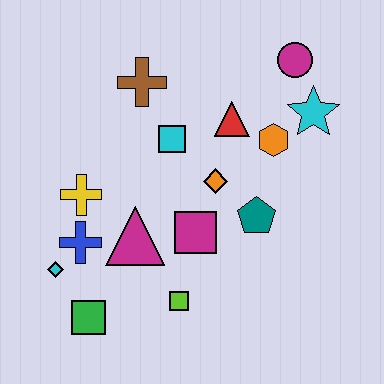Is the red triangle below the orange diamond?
No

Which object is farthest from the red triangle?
The green square is farthest from the red triangle.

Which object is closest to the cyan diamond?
The blue cross is closest to the cyan diamond.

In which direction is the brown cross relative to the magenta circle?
The brown cross is to the left of the magenta circle.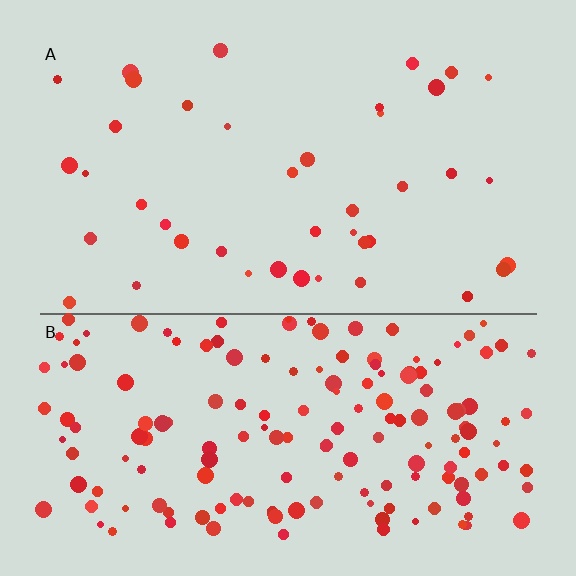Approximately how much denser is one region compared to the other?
Approximately 4.1× — region B over region A.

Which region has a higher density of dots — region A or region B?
B (the bottom).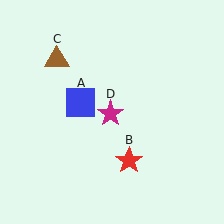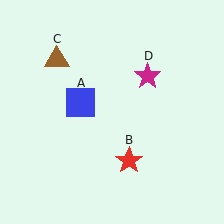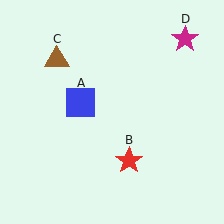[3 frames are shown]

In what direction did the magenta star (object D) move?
The magenta star (object D) moved up and to the right.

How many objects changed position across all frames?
1 object changed position: magenta star (object D).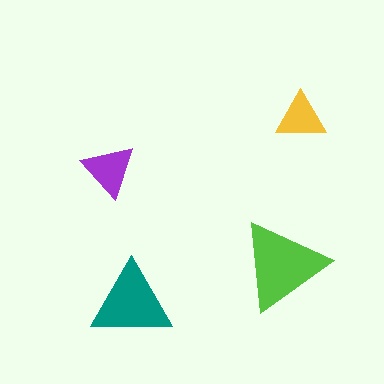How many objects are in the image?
There are 4 objects in the image.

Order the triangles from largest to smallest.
the lime one, the teal one, the purple one, the yellow one.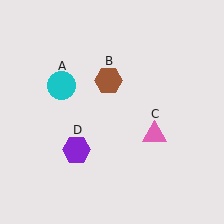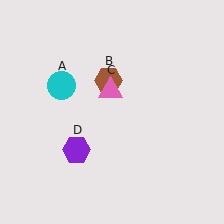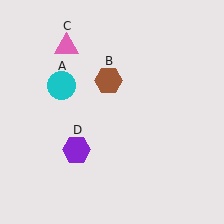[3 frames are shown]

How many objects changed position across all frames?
1 object changed position: pink triangle (object C).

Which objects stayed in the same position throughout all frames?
Cyan circle (object A) and brown hexagon (object B) and purple hexagon (object D) remained stationary.